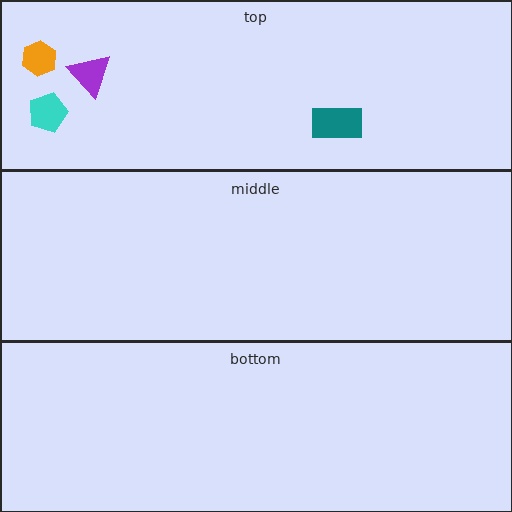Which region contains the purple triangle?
The top region.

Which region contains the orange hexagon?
The top region.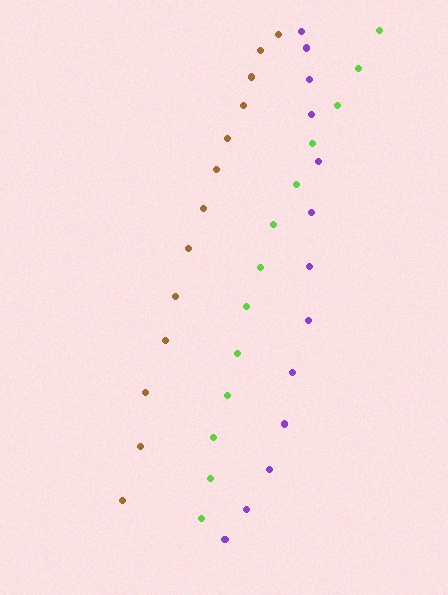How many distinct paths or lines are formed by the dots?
There are 3 distinct paths.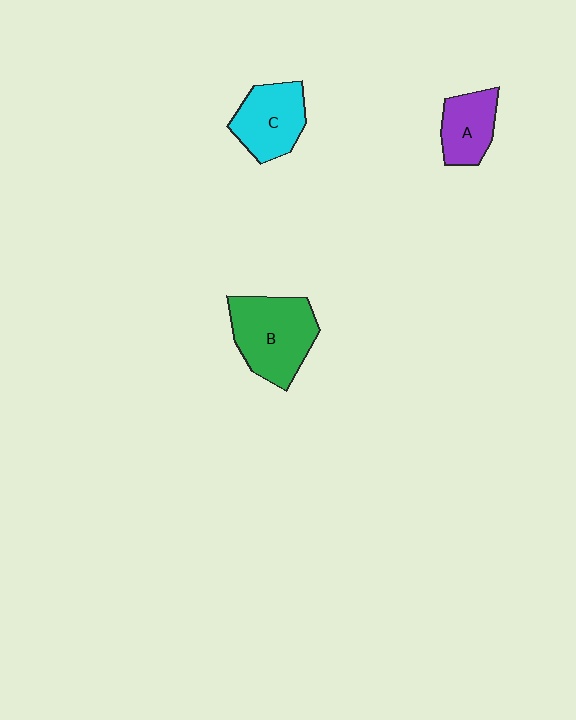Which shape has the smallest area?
Shape A (purple).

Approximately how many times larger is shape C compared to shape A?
Approximately 1.2 times.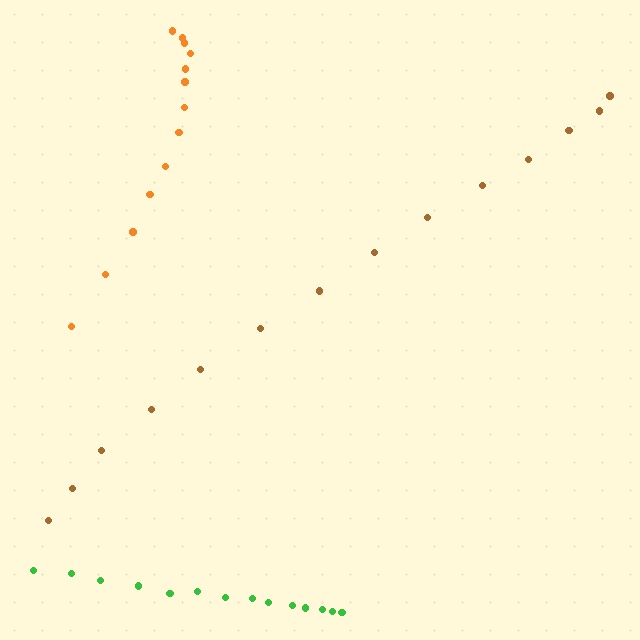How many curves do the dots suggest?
There are 3 distinct paths.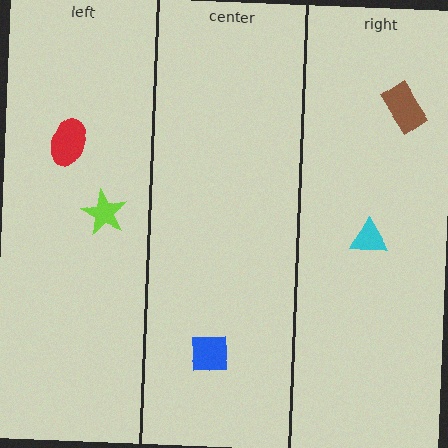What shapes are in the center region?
The blue square.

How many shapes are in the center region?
1.